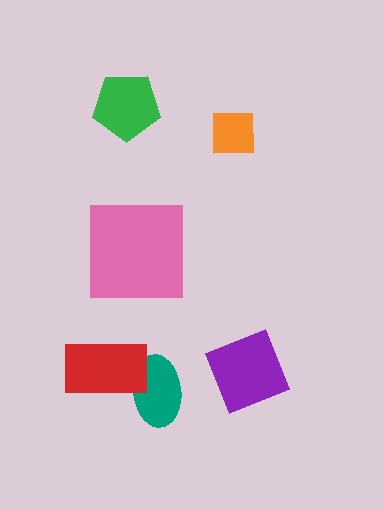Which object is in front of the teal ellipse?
The red rectangle is in front of the teal ellipse.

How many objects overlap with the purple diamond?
0 objects overlap with the purple diamond.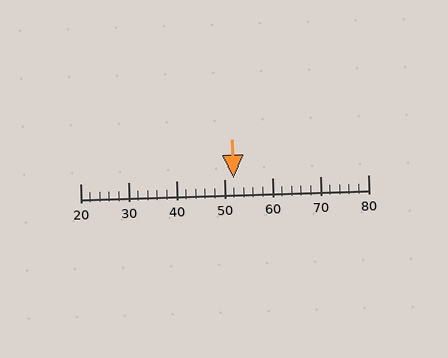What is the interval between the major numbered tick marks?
The major tick marks are spaced 10 units apart.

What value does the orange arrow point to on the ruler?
The orange arrow points to approximately 52.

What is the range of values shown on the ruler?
The ruler shows values from 20 to 80.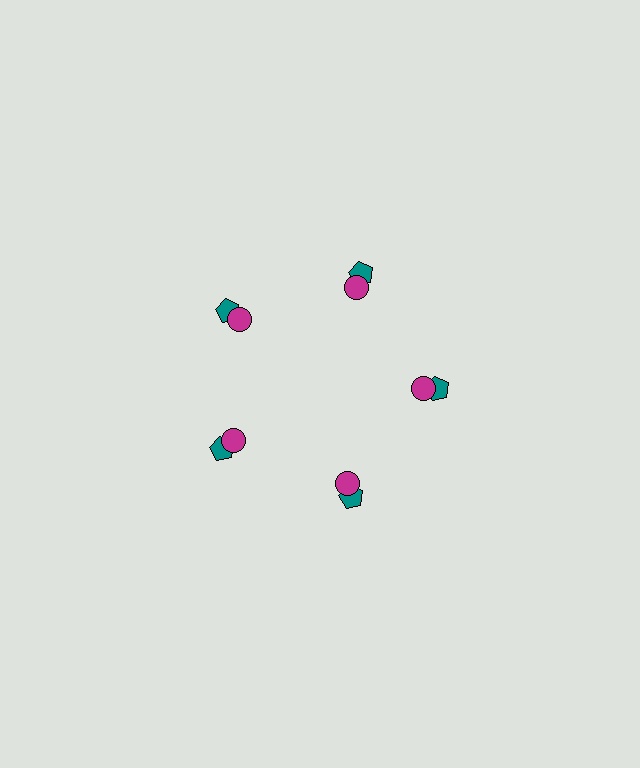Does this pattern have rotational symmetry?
Yes, this pattern has 5-fold rotational symmetry. It looks the same after rotating 72 degrees around the center.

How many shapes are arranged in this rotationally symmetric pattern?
There are 10 shapes, arranged in 5 groups of 2.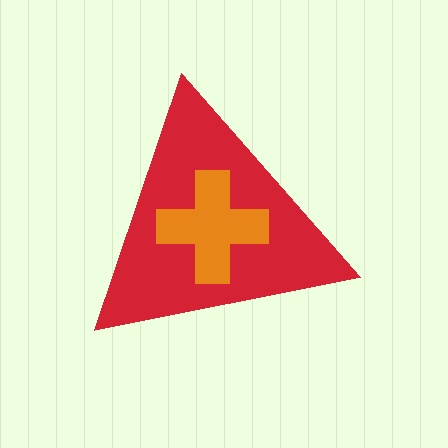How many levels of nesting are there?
2.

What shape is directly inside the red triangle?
The orange cross.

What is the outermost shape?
The red triangle.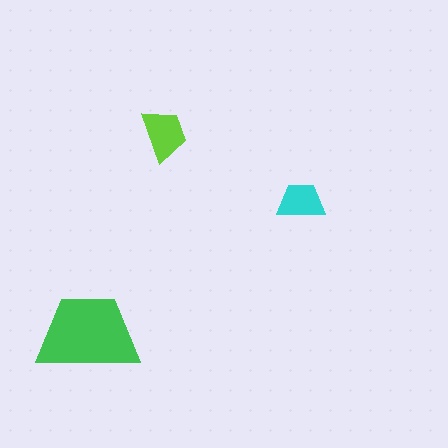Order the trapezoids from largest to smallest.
the green one, the lime one, the cyan one.